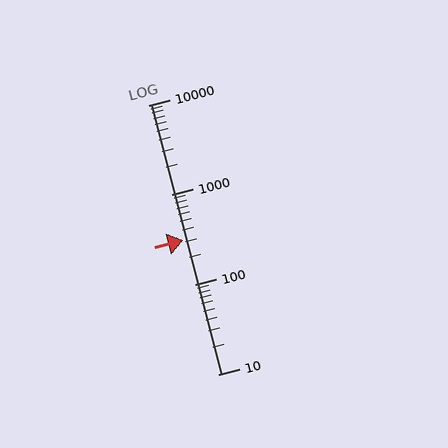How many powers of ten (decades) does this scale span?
The scale spans 3 decades, from 10 to 10000.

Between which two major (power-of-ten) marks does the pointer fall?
The pointer is between 100 and 1000.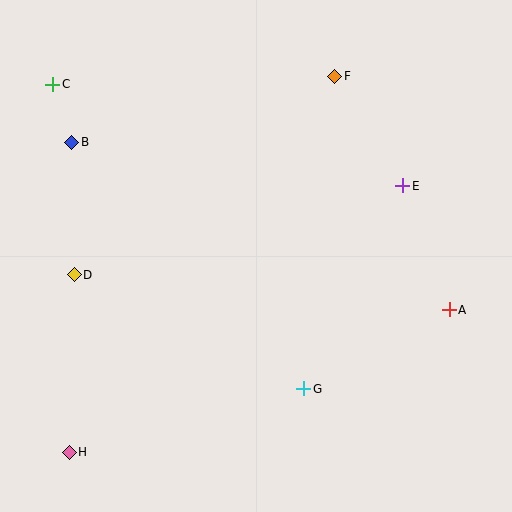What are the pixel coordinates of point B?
Point B is at (72, 142).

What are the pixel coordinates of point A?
Point A is at (449, 310).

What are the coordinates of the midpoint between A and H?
The midpoint between A and H is at (259, 381).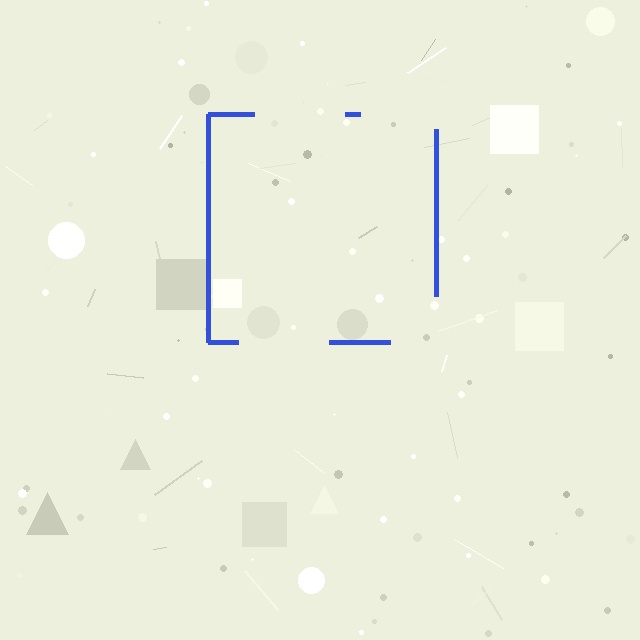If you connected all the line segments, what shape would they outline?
They would outline a square.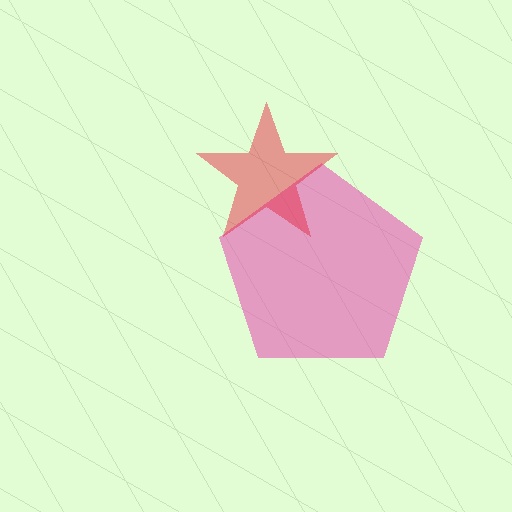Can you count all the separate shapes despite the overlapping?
Yes, there are 2 separate shapes.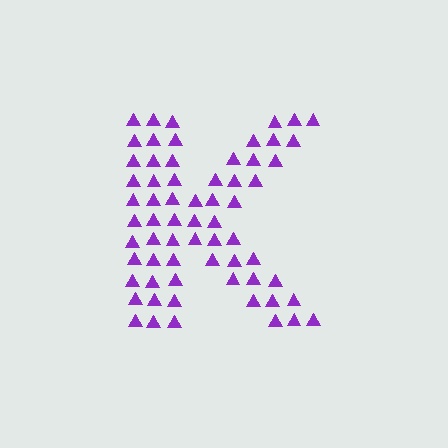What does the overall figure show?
The overall figure shows the letter K.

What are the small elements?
The small elements are triangles.